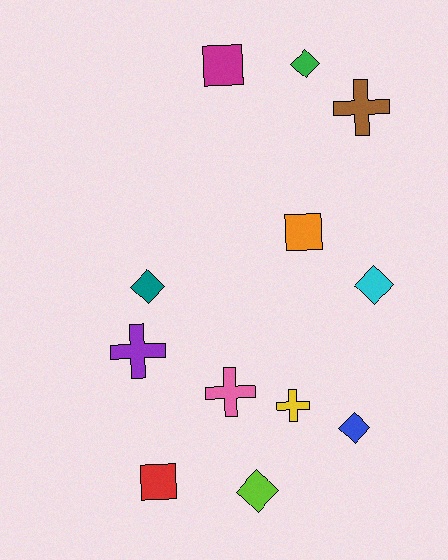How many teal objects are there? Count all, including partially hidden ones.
There is 1 teal object.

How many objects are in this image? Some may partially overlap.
There are 12 objects.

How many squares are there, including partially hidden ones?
There are 3 squares.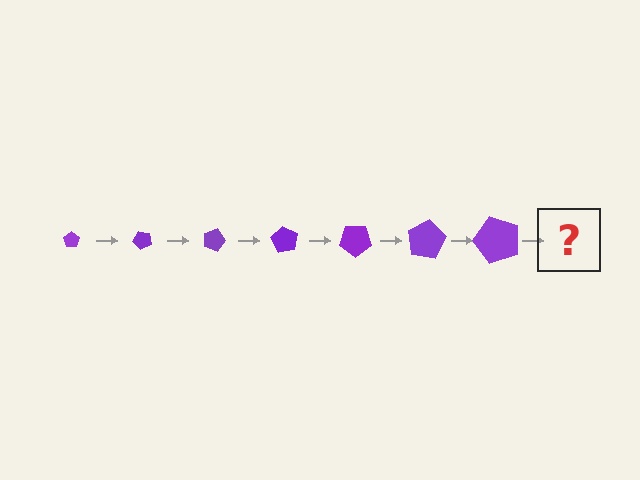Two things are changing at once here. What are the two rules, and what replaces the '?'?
The two rules are that the pentagon grows larger each step and it rotates 45 degrees each step. The '?' should be a pentagon, larger than the previous one and rotated 315 degrees from the start.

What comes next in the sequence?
The next element should be a pentagon, larger than the previous one and rotated 315 degrees from the start.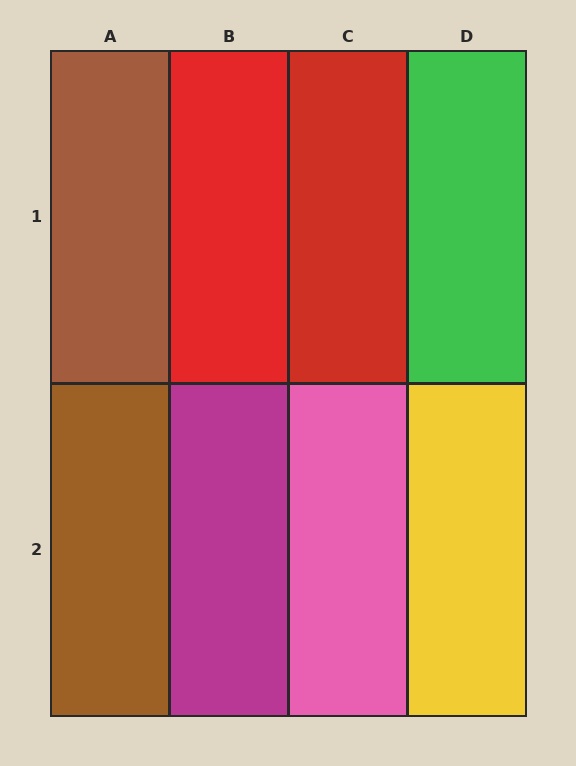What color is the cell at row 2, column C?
Pink.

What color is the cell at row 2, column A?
Brown.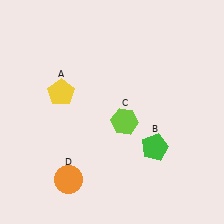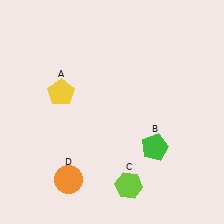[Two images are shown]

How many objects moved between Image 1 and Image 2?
1 object moved between the two images.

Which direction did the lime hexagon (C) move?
The lime hexagon (C) moved down.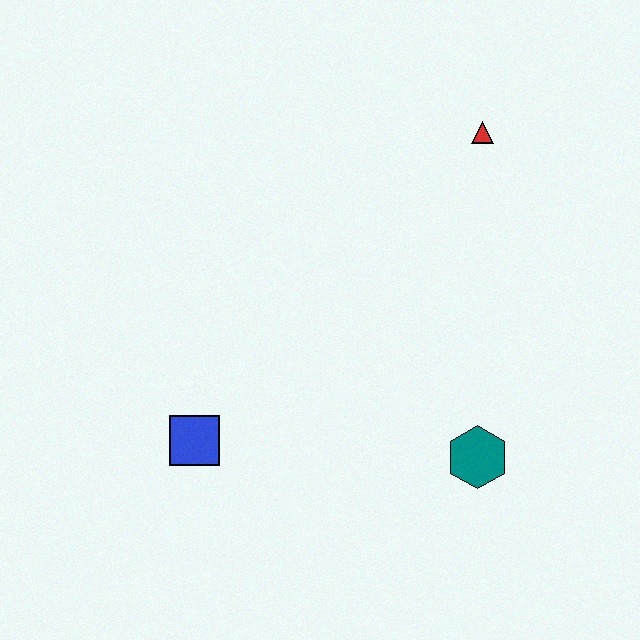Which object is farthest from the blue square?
The red triangle is farthest from the blue square.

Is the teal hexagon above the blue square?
No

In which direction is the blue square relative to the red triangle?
The blue square is below the red triangle.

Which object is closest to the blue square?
The teal hexagon is closest to the blue square.